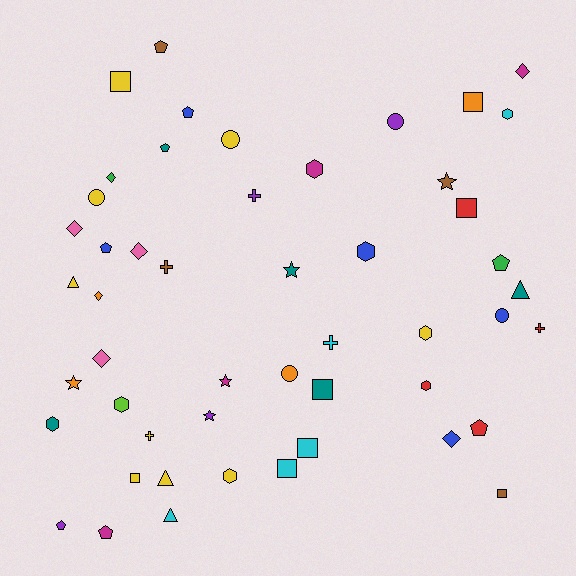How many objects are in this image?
There are 50 objects.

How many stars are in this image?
There are 5 stars.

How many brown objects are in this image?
There are 4 brown objects.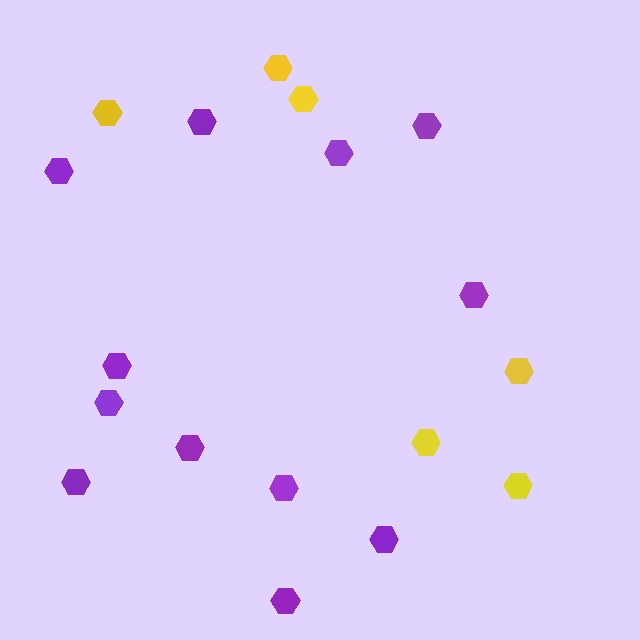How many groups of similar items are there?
There are 2 groups: one group of purple hexagons (12) and one group of yellow hexagons (6).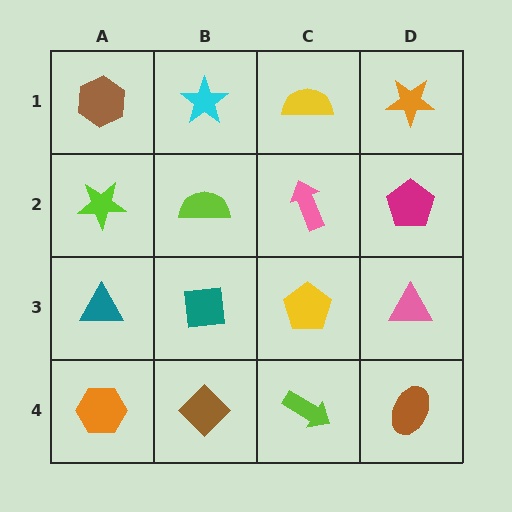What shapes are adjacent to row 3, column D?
A magenta pentagon (row 2, column D), a brown ellipse (row 4, column D), a yellow pentagon (row 3, column C).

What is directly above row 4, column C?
A yellow pentagon.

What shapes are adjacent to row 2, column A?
A brown hexagon (row 1, column A), a teal triangle (row 3, column A), a lime semicircle (row 2, column B).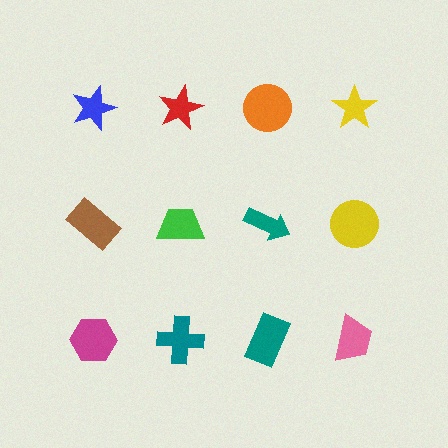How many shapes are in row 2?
4 shapes.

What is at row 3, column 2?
A teal cross.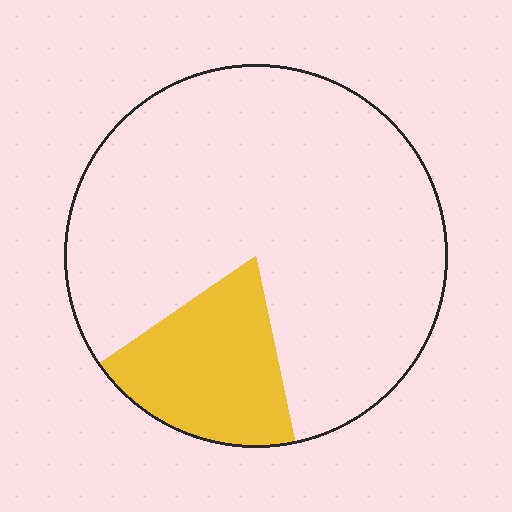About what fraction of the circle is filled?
About one fifth (1/5).